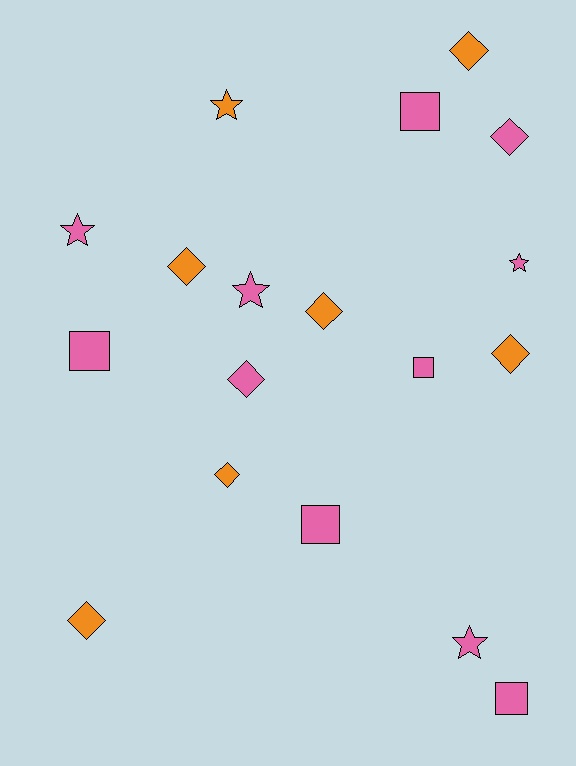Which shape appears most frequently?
Diamond, with 8 objects.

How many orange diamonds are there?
There are 6 orange diamonds.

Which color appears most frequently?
Pink, with 11 objects.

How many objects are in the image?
There are 18 objects.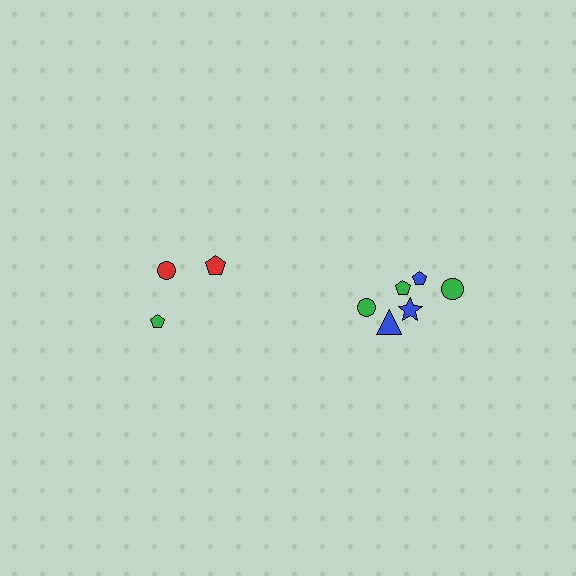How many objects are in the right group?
There are 6 objects.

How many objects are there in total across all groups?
There are 9 objects.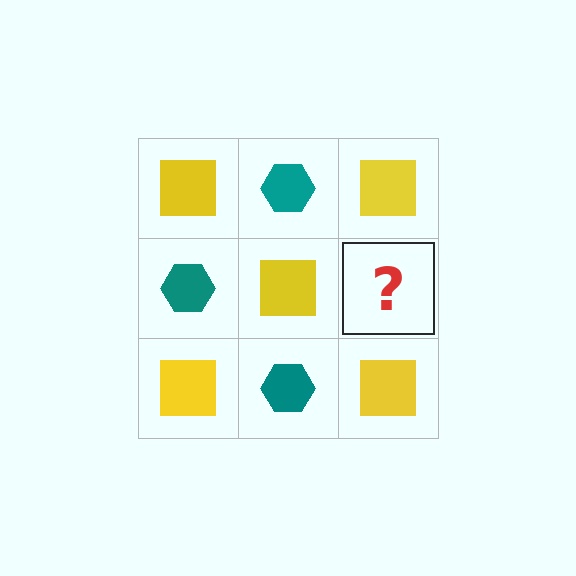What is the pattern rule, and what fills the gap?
The rule is that it alternates yellow square and teal hexagon in a checkerboard pattern. The gap should be filled with a teal hexagon.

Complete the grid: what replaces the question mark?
The question mark should be replaced with a teal hexagon.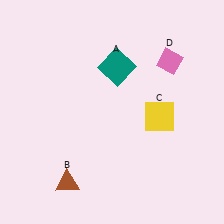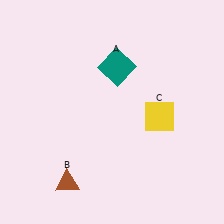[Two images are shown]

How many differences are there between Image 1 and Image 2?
There is 1 difference between the two images.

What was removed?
The pink diamond (D) was removed in Image 2.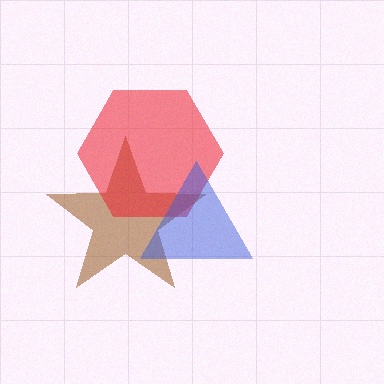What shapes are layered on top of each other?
The layered shapes are: a brown star, a red hexagon, a blue triangle.